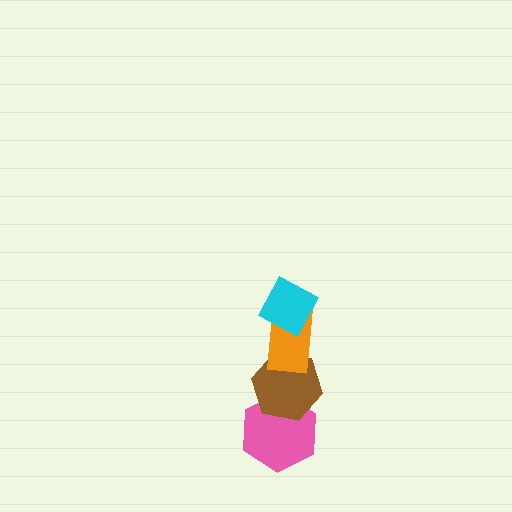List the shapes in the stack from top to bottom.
From top to bottom: the cyan diamond, the orange rectangle, the brown hexagon, the pink hexagon.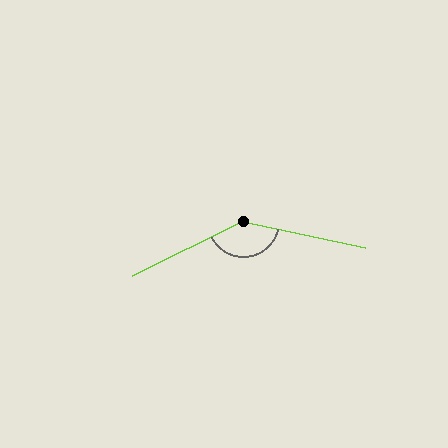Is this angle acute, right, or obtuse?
It is obtuse.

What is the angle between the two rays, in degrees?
Approximately 142 degrees.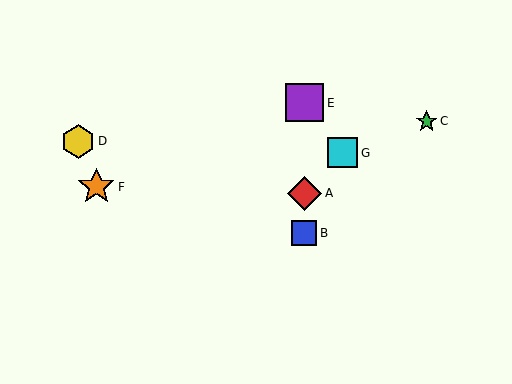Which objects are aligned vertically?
Objects A, B, E are aligned vertically.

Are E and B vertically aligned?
Yes, both are at x≈304.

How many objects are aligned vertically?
3 objects (A, B, E) are aligned vertically.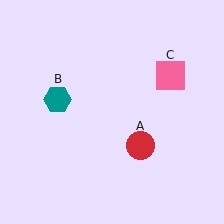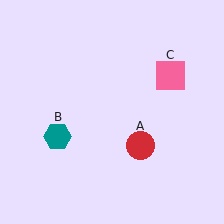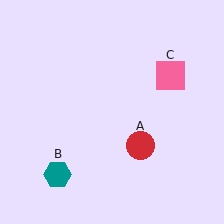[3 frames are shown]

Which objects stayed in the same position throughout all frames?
Red circle (object A) and pink square (object C) remained stationary.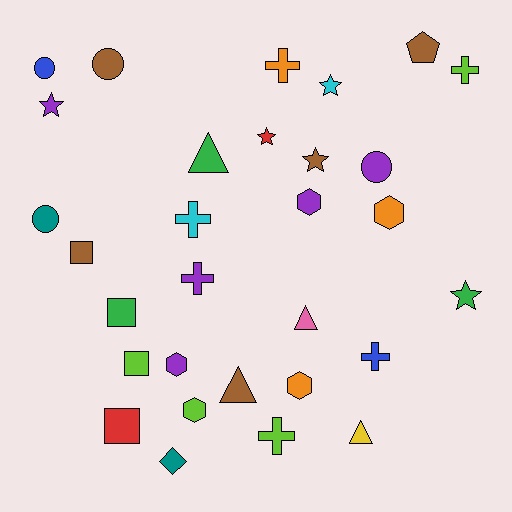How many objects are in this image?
There are 30 objects.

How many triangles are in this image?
There are 4 triangles.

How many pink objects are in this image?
There is 1 pink object.